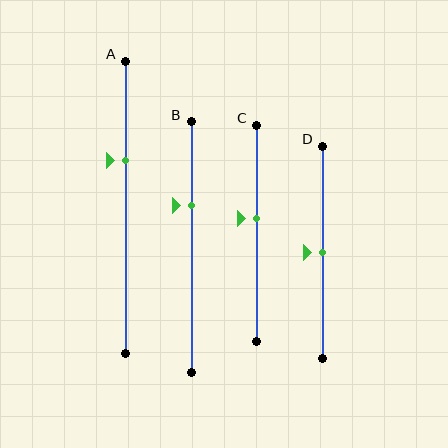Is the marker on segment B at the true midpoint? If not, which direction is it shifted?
No, the marker on segment B is shifted upward by about 16% of the segment length.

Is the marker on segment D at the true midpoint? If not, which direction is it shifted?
Yes, the marker on segment D is at the true midpoint.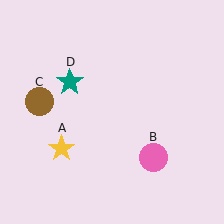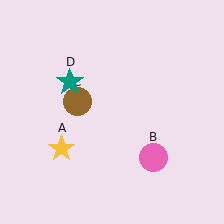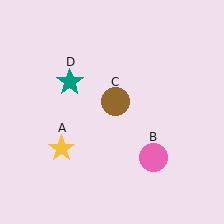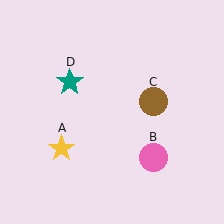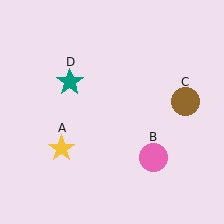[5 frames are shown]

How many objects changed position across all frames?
1 object changed position: brown circle (object C).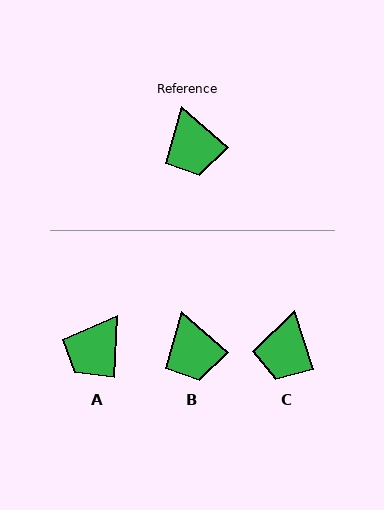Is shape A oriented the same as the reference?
No, it is off by about 51 degrees.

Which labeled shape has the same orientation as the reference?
B.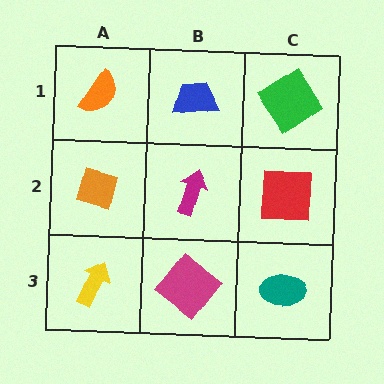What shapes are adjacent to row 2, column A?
An orange semicircle (row 1, column A), a yellow arrow (row 3, column A), a magenta arrow (row 2, column B).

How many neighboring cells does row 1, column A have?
2.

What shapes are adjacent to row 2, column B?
A blue trapezoid (row 1, column B), a magenta diamond (row 3, column B), an orange square (row 2, column A), a red square (row 2, column C).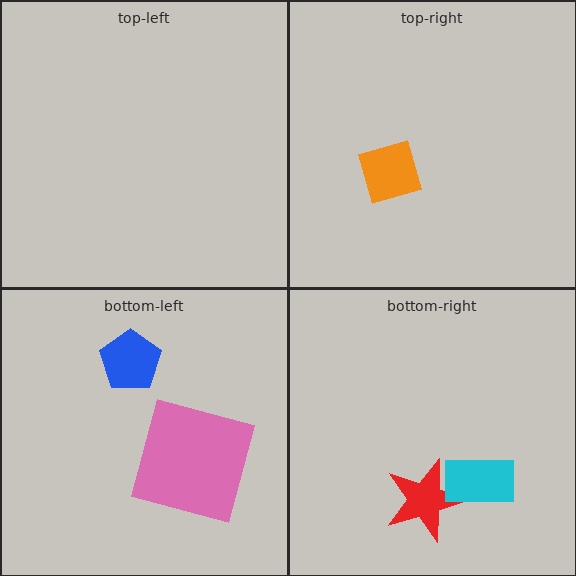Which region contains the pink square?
The bottom-left region.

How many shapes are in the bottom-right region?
2.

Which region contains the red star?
The bottom-right region.